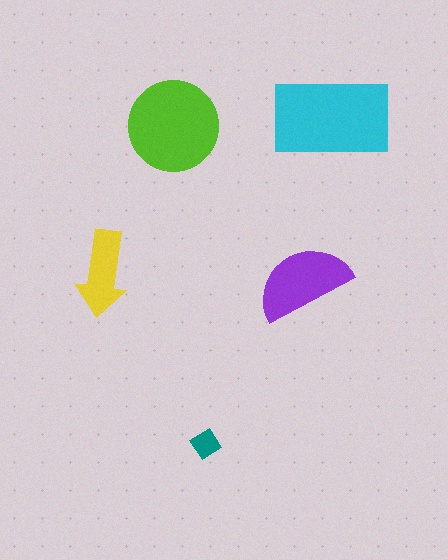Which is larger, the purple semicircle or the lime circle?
The lime circle.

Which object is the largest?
The cyan rectangle.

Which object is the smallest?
The teal diamond.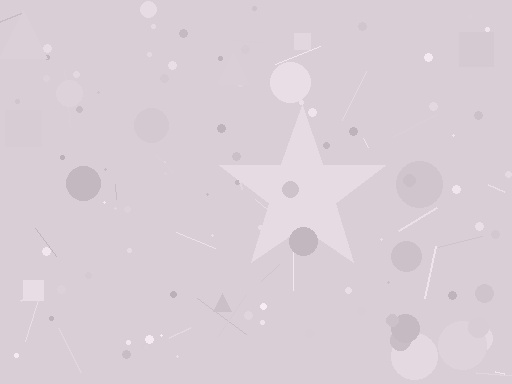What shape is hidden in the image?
A star is hidden in the image.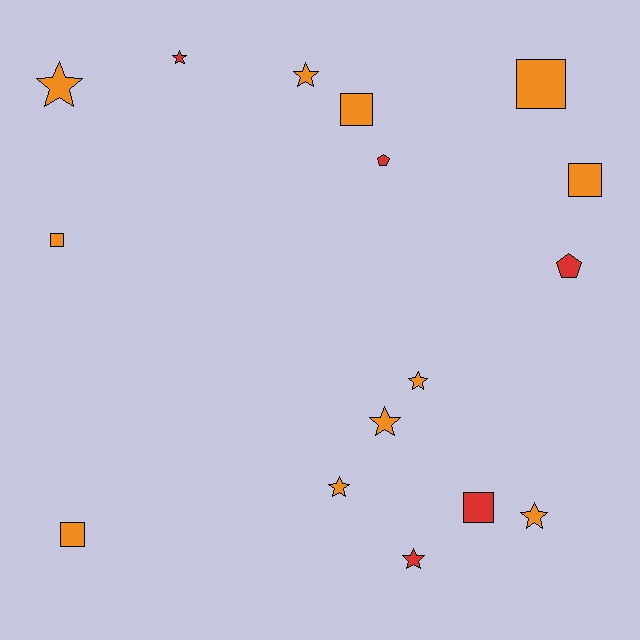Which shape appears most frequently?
Star, with 8 objects.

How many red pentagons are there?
There are 2 red pentagons.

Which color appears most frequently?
Orange, with 11 objects.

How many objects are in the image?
There are 16 objects.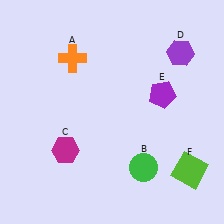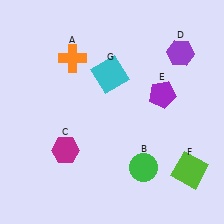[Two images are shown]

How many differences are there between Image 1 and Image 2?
There is 1 difference between the two images.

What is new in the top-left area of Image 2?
A cyan square (G) was added in the top-left area of Image 2.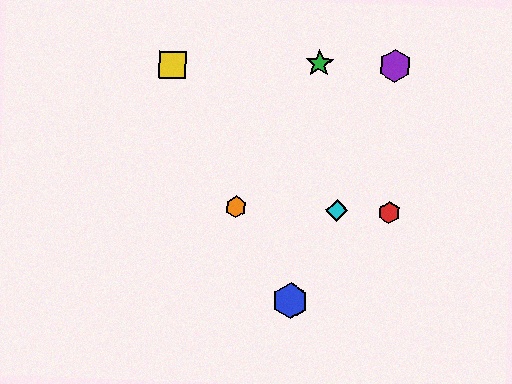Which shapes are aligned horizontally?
The red hexagon, the orange hexagon, the cyan diamond are aligned horizontally.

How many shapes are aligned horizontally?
3 shapes (the red hexagon, the orange hexagon, the cyan diamond) are aligned horizontally.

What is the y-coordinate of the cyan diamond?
The cyan diamond is at y≈211.